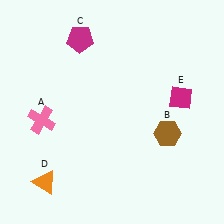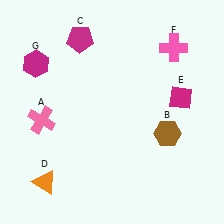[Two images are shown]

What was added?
A pink cross (F), a magenta hexagon (G) were added in Image 2.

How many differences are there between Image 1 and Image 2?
There are 2 differences between the two images.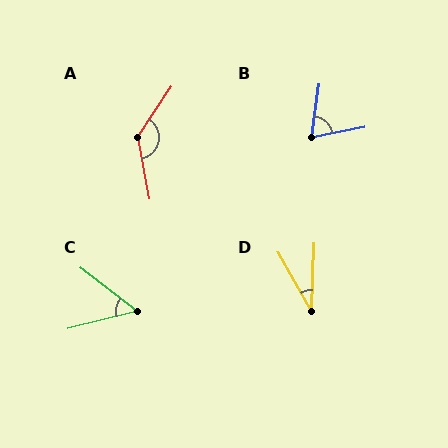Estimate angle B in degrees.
Approximately 72 degrees.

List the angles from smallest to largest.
D (32°), C (52°), B (72°), A (136°).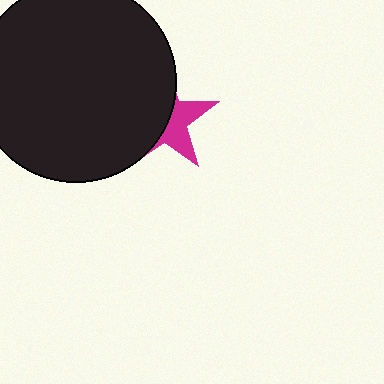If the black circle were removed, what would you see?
You would see the complete magenta star.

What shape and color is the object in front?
The object in front is a black circle.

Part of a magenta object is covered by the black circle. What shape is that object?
It is a star.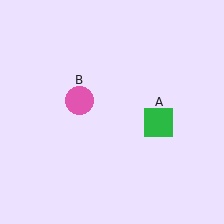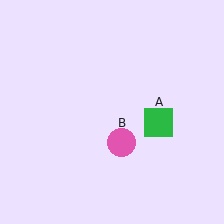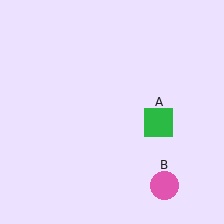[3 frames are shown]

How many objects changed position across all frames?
1 object changed position: pink circle (object B).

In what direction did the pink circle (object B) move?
The pink circle (object B) moved down and to the right.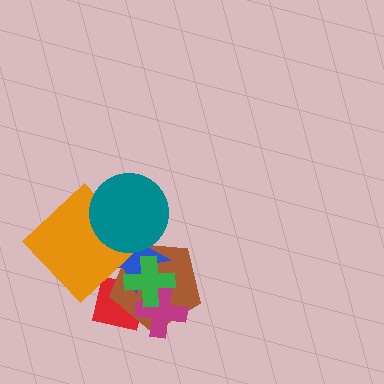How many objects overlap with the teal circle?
3 objects overlap with the teal circle.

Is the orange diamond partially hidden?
Yes, it is partially covered by another shape.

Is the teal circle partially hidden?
No, no other shape covers it.